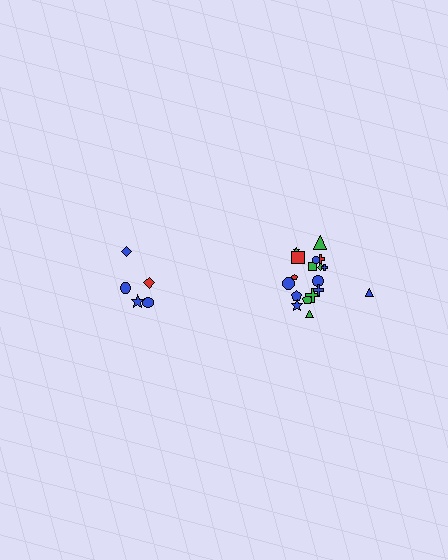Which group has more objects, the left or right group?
The right group.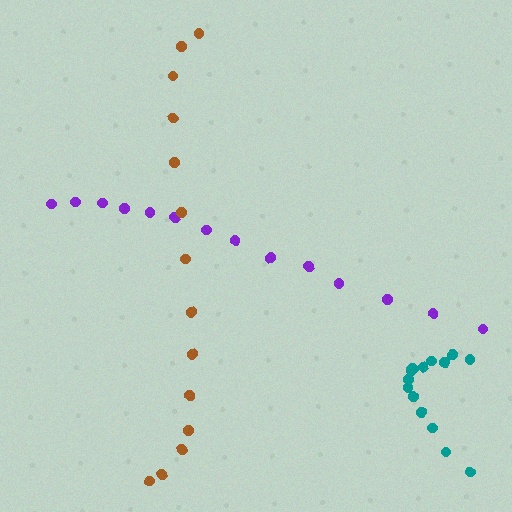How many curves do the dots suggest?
There are 3 distinct paths.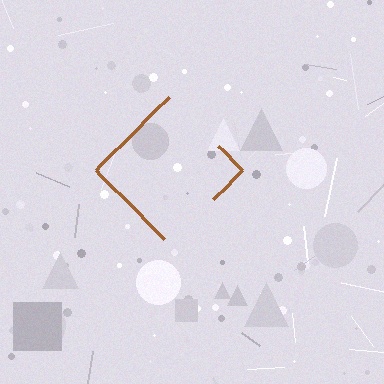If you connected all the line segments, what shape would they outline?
They would outline a diamond.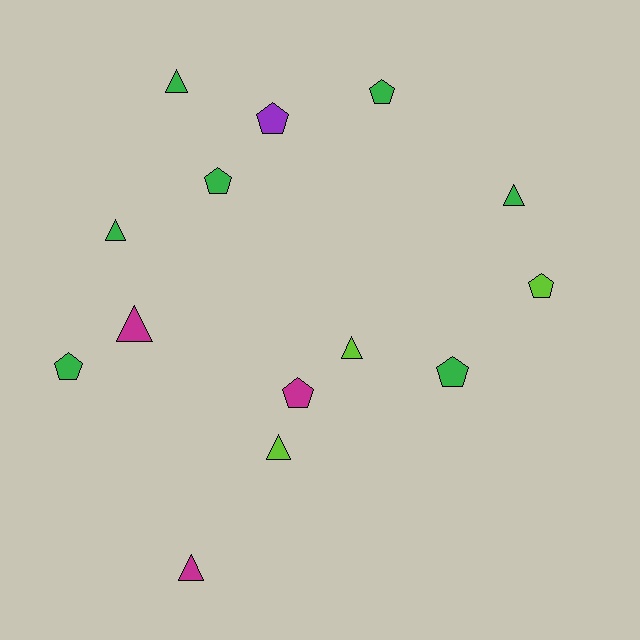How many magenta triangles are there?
There are 2 magenta triangles.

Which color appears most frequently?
Green, with 7 objects.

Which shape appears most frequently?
Pentagon, with 7 objects.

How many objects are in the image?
There are 14 objects.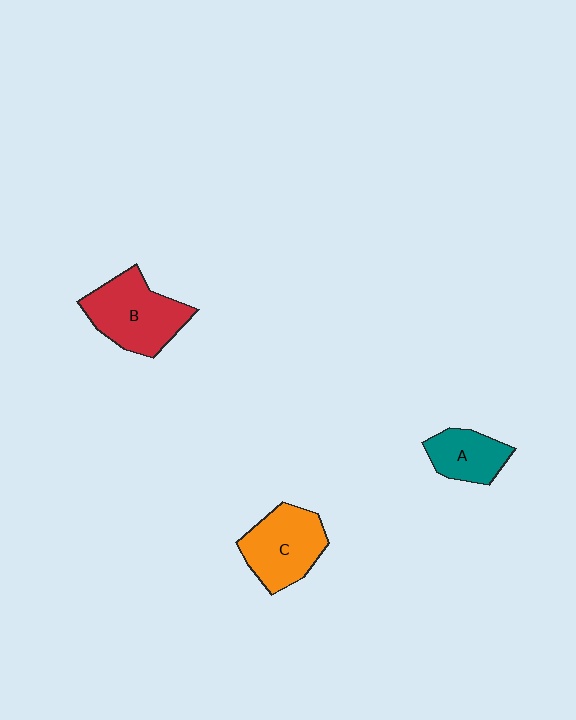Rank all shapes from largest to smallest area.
From largest to smallest: B (red), C (orange), A (teal).